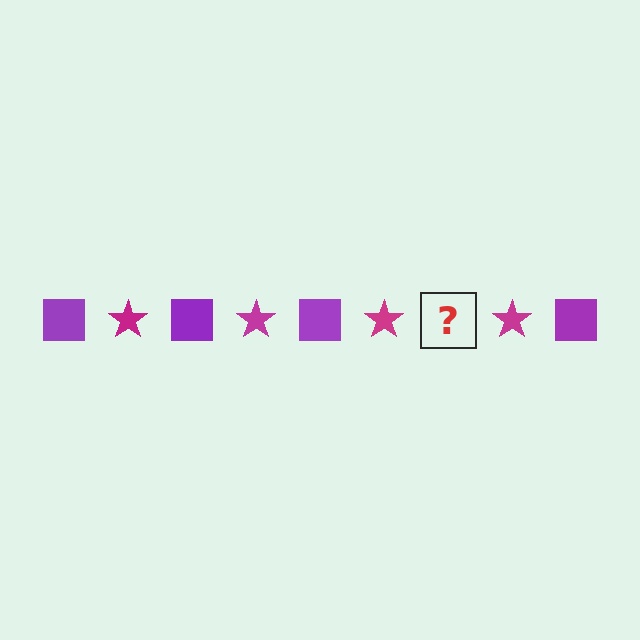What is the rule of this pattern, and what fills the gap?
The rule is that the pattern alternates between purple square and magenta star. The gap should be filled with a purple square.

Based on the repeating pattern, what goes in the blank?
The blank should be a purple square.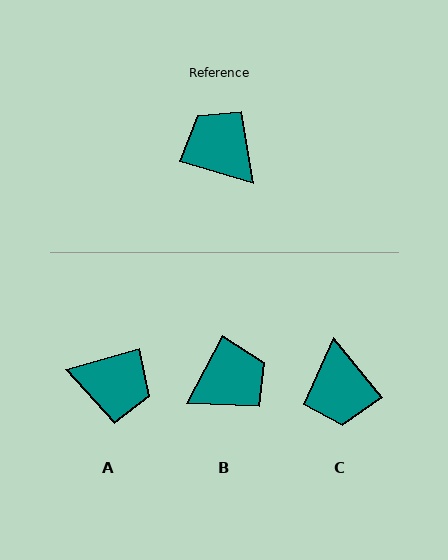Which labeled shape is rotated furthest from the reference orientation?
A, about 147 degrees away.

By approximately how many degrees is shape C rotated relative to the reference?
Approximately 146 degrees counter-clockwise.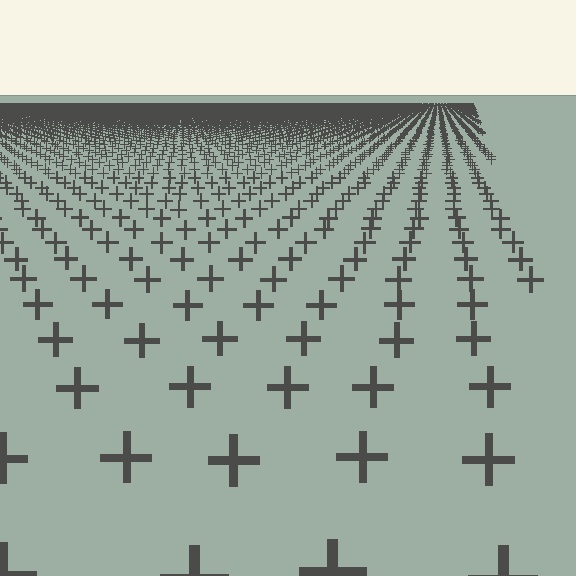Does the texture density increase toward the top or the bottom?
Density increases toward the top.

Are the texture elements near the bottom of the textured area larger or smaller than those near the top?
Larger. Near the bottom, elements are closer to the viewer and appear at a bigger on-screen size.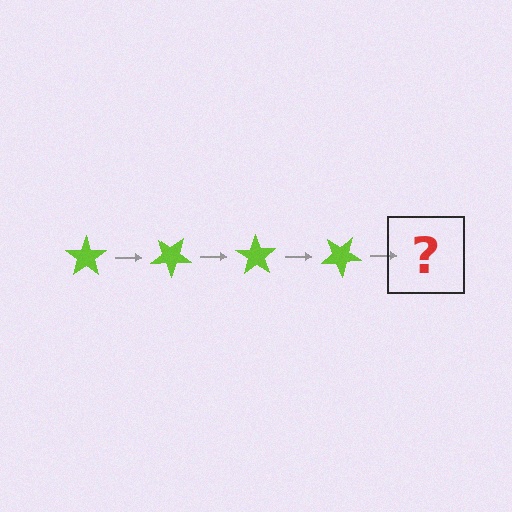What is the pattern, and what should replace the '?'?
The pattern is that the star rotates 35 degrees each step. The '?' should be a lime star rotated 140 degrees.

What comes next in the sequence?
The next element should be a lime star rotated 140 degrees.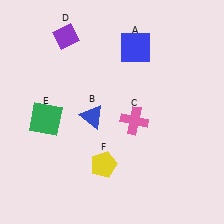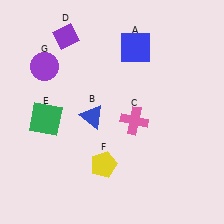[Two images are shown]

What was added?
A purple circle (G) was added in Image 2.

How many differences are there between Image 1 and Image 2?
There is 1 difference between the two images.